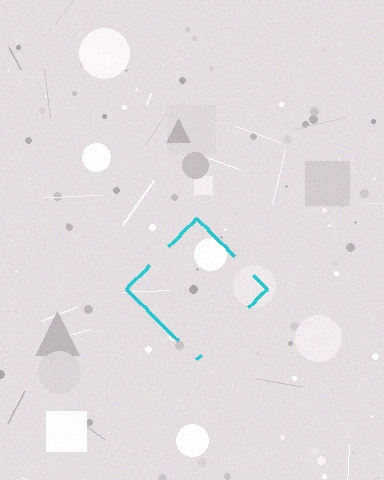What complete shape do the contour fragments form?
The contour fragments form a diamond.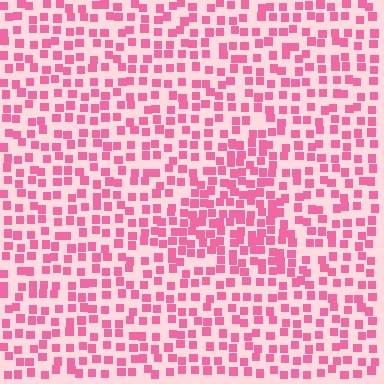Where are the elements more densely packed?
The elements are more densely packed inside the triangle boundary.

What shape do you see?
I see a triangle.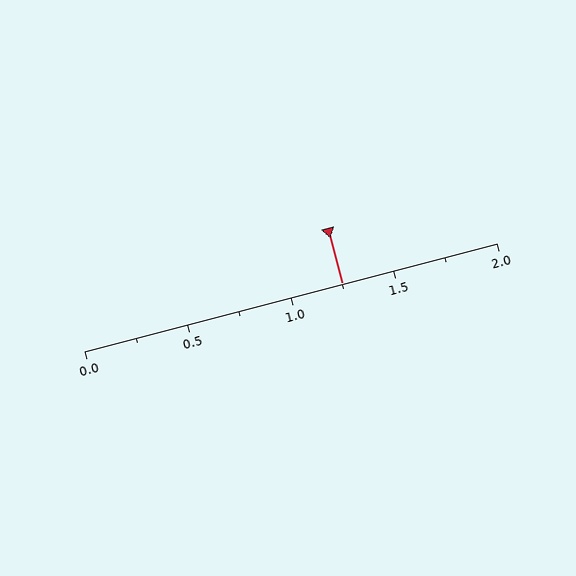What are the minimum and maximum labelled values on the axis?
The axis runs from 0.0 to 2.0.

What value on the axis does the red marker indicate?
The marker indicates approximately 1.25.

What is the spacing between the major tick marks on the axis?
The major ticks are spaced 0.5 apart.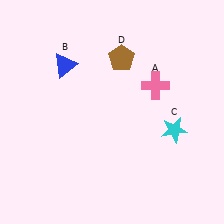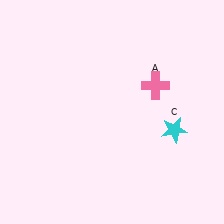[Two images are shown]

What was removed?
The blue triangle (B), the brown pentagon (D) were removed in Image 2.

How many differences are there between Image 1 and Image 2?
There are 2 differences between the two images.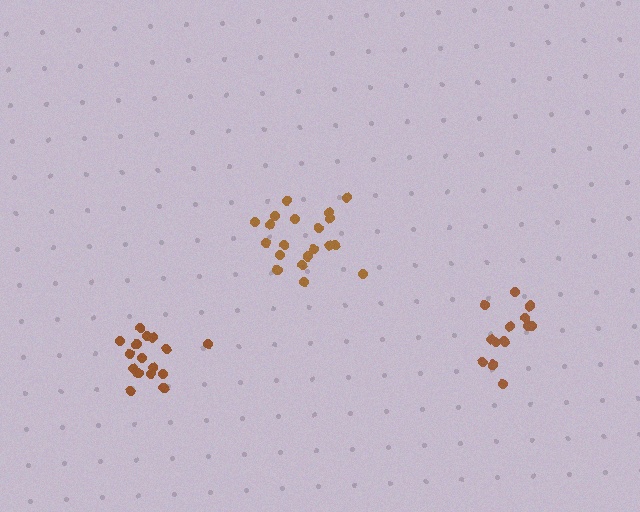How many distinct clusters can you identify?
There are 3 distinct clusters.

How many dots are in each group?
Group 1: 16 dots, Group 2: 20 dots, Group 3: 14 dots (50 total).